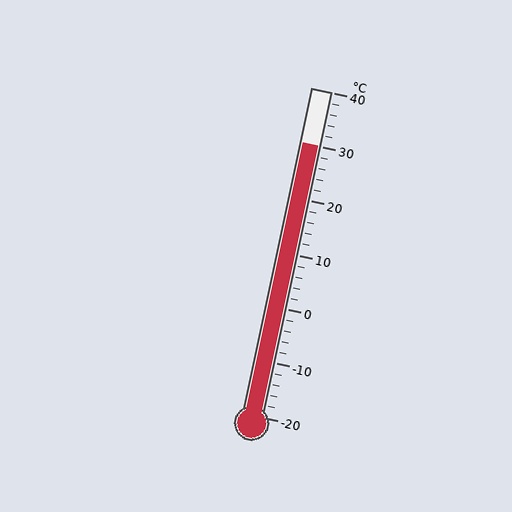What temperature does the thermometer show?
The thermometer shows approximately 30°C.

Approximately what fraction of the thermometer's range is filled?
The thermometer is filled to approximately 85% of its range.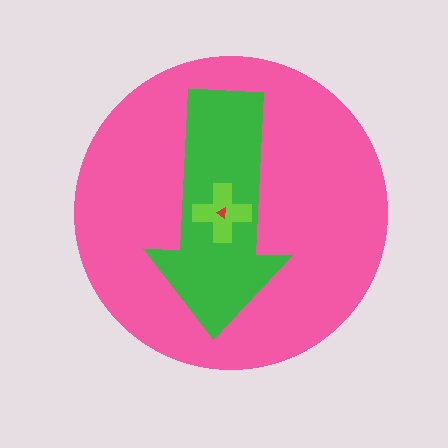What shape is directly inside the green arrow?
The lime cross.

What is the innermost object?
The red triangle.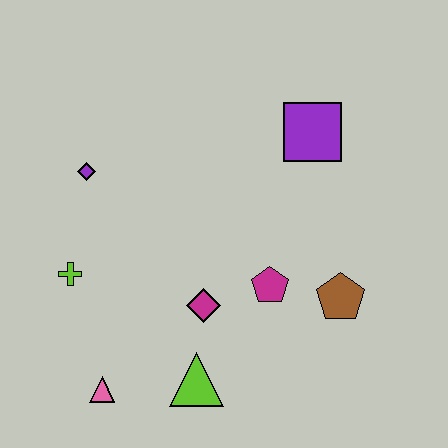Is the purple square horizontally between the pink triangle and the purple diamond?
No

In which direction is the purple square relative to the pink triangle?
The purple square is above the pink triangle.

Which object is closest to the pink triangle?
The lime triangle is closest to the pink triangle.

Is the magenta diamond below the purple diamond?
Yes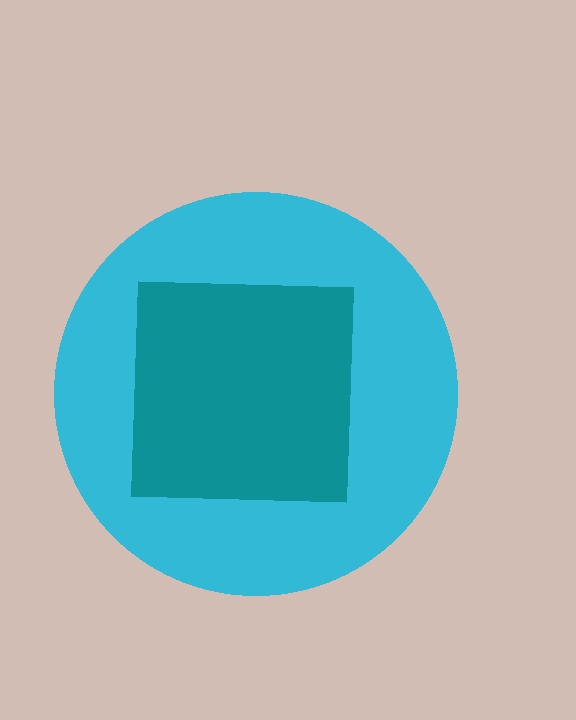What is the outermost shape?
The cyan circle.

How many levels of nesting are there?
2.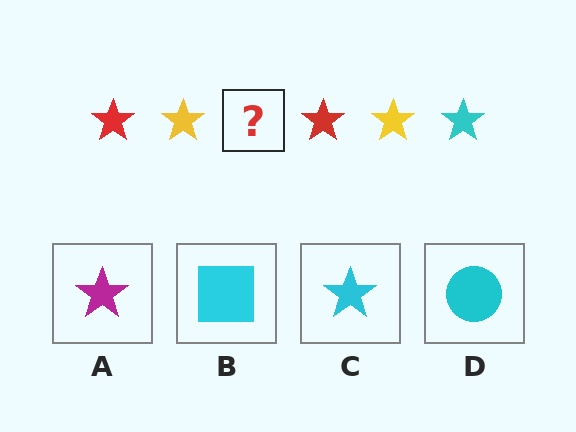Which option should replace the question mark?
Option C.